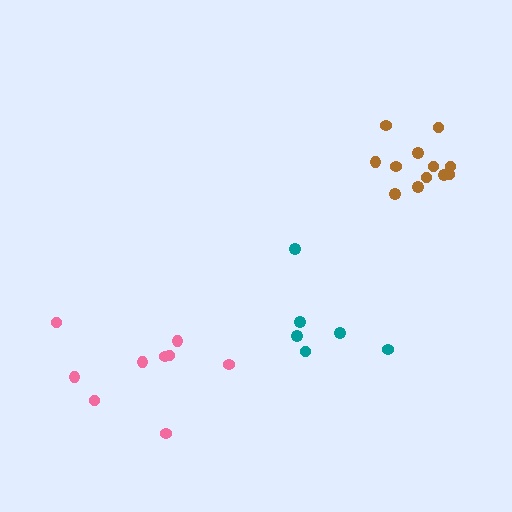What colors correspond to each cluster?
The clusters are colored: pink, teal, brown.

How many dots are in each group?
Group 1: 9 dots, Group 2: 6 dots, Group 3: 12 dots (27 total).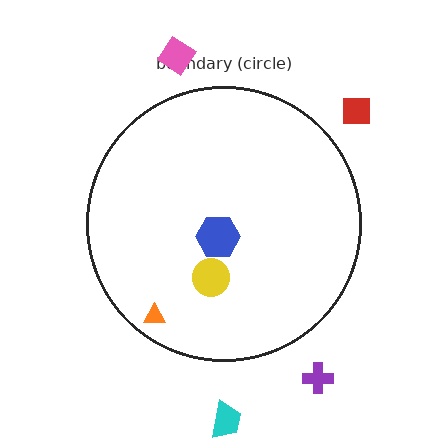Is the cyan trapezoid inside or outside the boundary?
Outside.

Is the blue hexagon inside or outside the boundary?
Inside.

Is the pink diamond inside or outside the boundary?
Outside.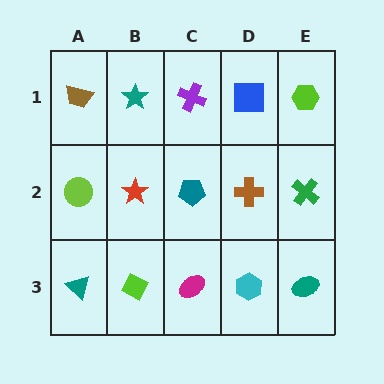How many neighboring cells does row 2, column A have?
3.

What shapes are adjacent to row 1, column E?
A green cross (row 2, column E), a blue square (row 1, column D).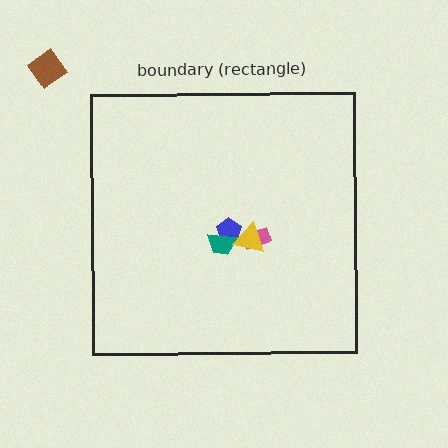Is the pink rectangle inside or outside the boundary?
Inside.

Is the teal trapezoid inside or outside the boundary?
Inside.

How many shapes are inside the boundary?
4 inside, 1 outside.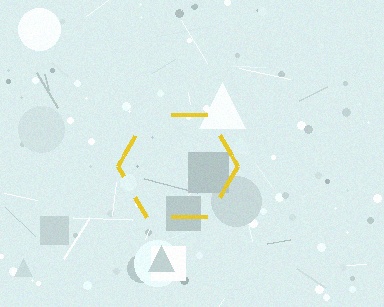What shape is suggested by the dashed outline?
The dashed outline suggests a hexagon.